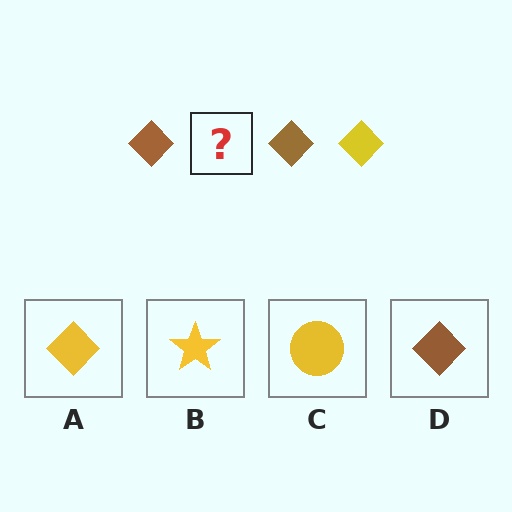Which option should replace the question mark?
Option A.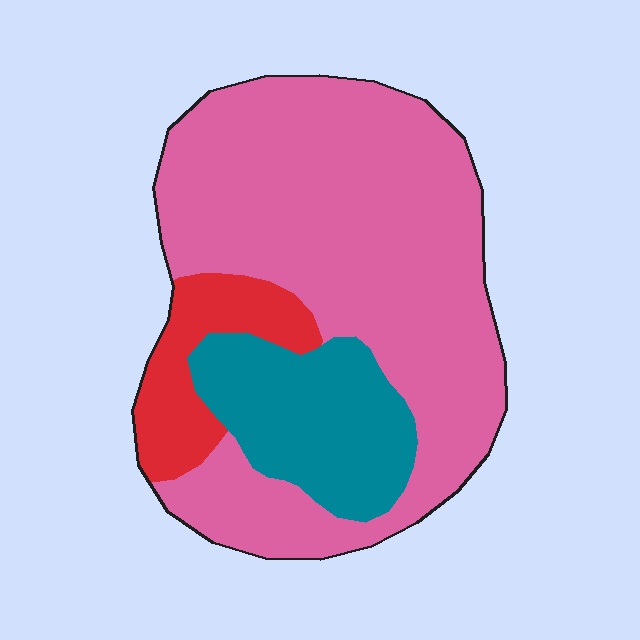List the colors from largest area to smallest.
From largest to smallest: pink, teal, red.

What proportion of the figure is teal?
Teal covers 20% of the figure.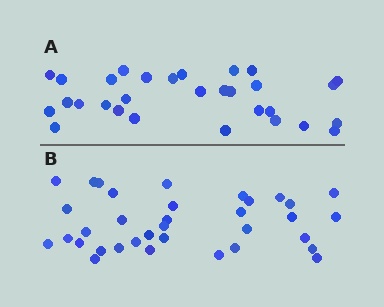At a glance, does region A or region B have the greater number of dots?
Region B (the bottom region) has more dots.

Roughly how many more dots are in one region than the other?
Region B has about 5 more dots than region A.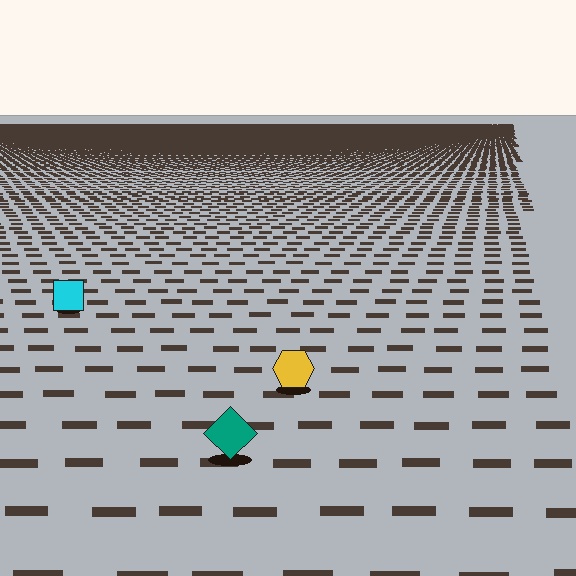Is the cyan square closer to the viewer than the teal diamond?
No. The teal diamond is closer — you can tell from the texture gradient: the ground texture is coarser near it.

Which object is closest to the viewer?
The teal diamond is closest. The texture marks near it are larger and more spread out.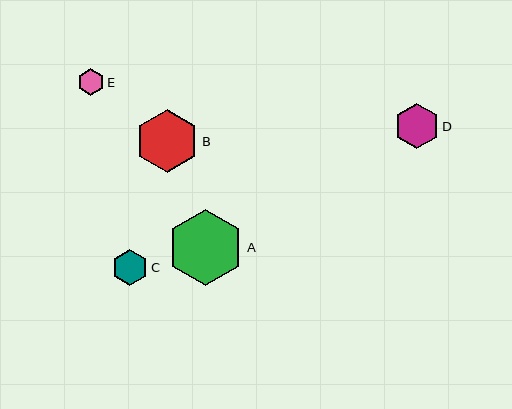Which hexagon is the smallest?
Hexagon E is the smallest with a size of approximately 27 pixels.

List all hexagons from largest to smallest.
From largest to smallest: A, B, D, C, E.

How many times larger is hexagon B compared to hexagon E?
Hexagon B is approximately 2.4 times the size of hexagon E.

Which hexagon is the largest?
Hexagon A is the largest with a size of approximately 76 pixels.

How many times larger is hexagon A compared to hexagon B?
Hexagon A is approximately 1.2 times the size of hexagon B.